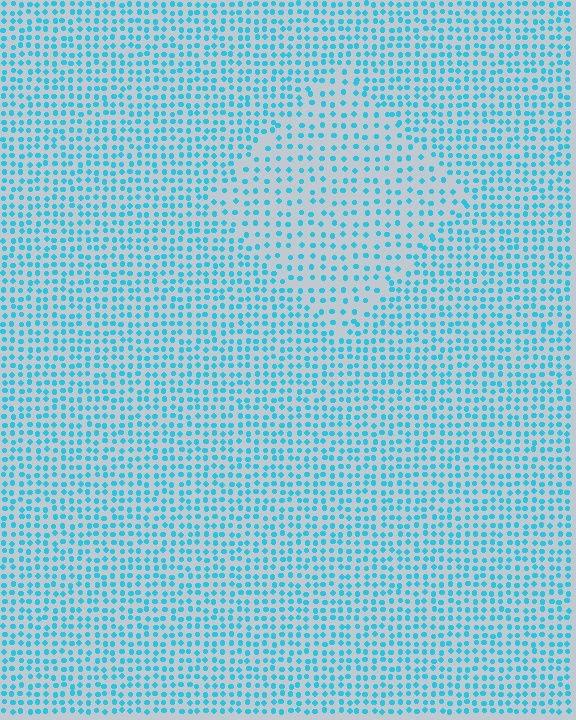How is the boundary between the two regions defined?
The boundary is defined by a change in element density (approximately 1.7x ratio). All elements are the same color, size, and shape.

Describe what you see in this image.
The image contains small cyan elements arranged at two different densities. A diamond-shaped region is visible where the elements are less densely packed than the surrounding area.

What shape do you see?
I see a diamond.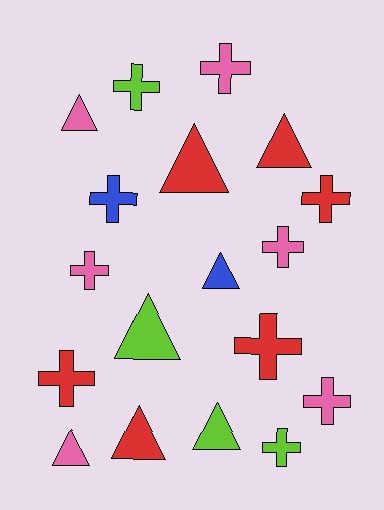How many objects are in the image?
There are 18 objects.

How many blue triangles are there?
There is 1 blue triangle.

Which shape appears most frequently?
Cross, with 10 objects.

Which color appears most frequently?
Red, with 6 objects.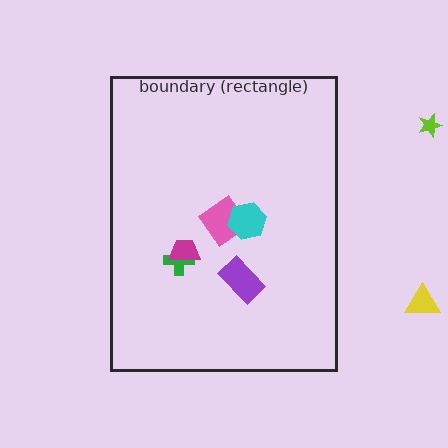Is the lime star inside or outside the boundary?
Outside.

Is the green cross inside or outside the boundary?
Inside.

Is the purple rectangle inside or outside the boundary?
Inside.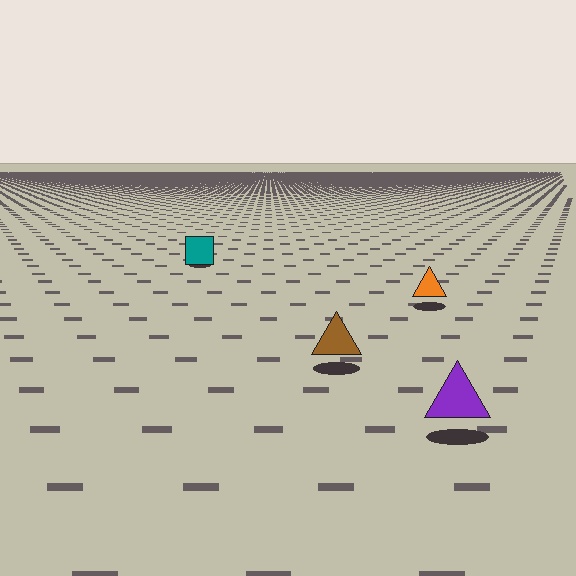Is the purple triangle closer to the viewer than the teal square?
Yes. The purple triangle is closer — you can tell from the texture gradient: the ground texture is coarser near it.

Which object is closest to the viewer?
The purple triangle is closest. The texture marks near it are larger and more spread out.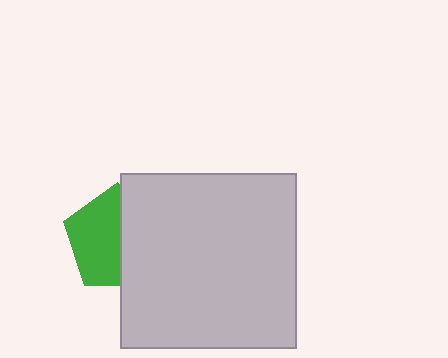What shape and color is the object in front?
The object in front is a light gray square.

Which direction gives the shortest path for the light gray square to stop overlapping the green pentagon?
Moving right gives the shortest separation.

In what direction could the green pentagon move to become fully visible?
The green pentagon could move left. That would shift it out from behind the light gray square entirely.